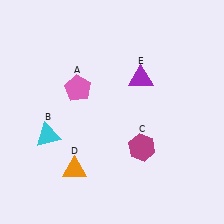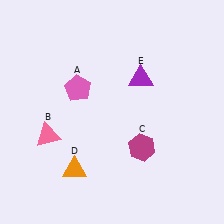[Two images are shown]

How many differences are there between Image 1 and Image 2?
There is 1 difference between the two images.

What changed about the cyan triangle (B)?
In Image 1, B is cyan. In Image 2, it changed to pink.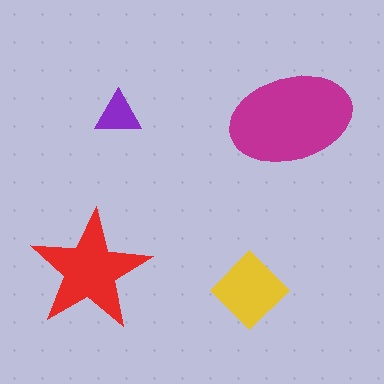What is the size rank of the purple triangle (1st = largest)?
4th.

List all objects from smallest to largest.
The purple triangle, the yellow diamond, the red star, the magenta ellipse.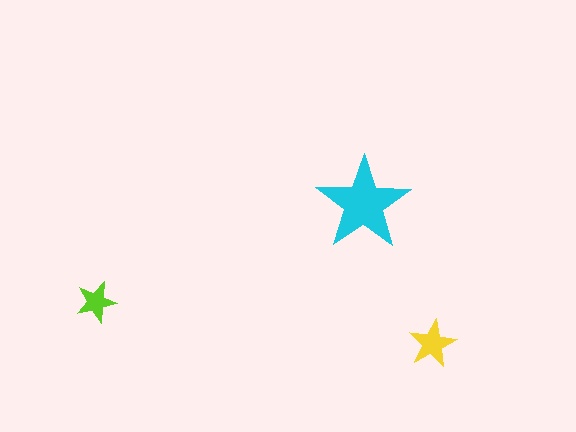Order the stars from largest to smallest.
the cyan one, the yellow one, the lime one.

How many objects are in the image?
There are 3 objects in the image.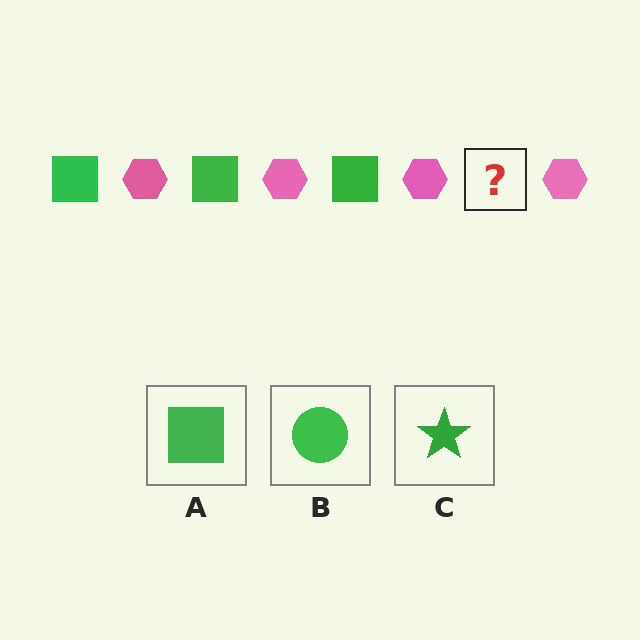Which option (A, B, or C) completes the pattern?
A.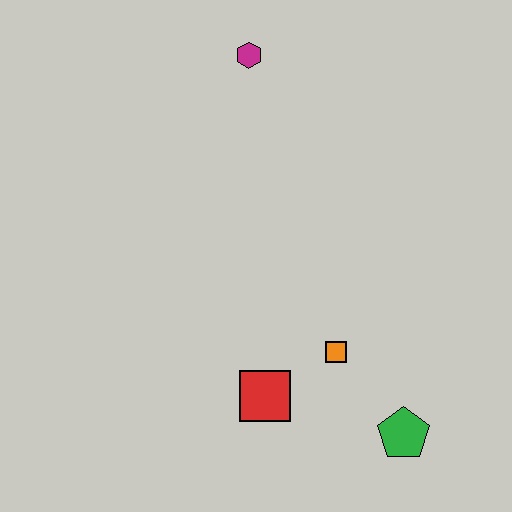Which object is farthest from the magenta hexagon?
The green pentagon is farthest from the magenta hexagon.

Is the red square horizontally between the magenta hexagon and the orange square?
Yes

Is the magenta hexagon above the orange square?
Yes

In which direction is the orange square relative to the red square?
The orange square is to the right of the red square.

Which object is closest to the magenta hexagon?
The orange square is closest to the magenta hexagon.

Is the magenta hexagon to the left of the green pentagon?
Yes